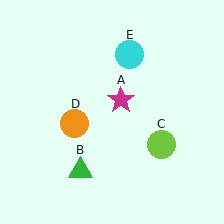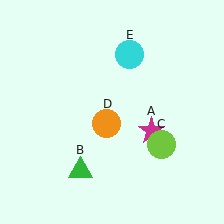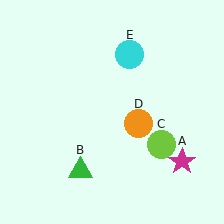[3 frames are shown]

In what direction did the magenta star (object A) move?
The magenta star (object A) moved down and to the right.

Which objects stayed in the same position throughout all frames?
Green triangle (object B) and lime circle (object C) and cyan circle (object E) remained stationary.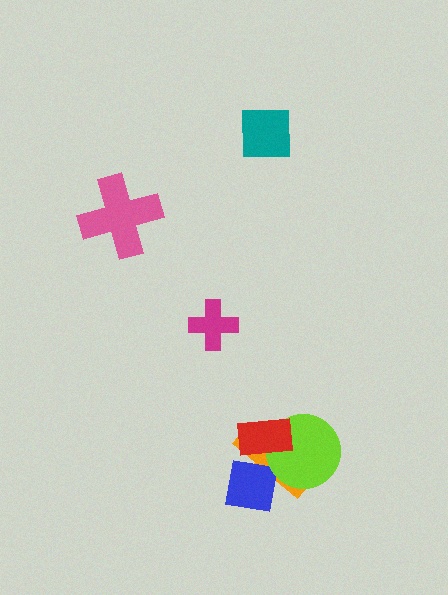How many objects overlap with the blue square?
2 objects overlap with the blue square.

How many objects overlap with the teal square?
0 objects overlap with the teal square.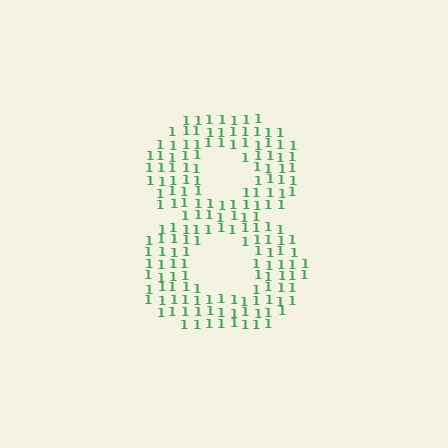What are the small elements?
The small elements are digit 1's.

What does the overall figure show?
The overall figure shows the digit 8.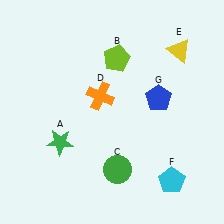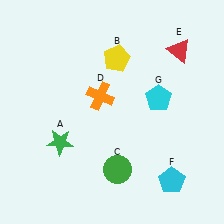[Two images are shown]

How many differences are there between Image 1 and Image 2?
There are 3 differences between the two images.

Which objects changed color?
B changed from lime to yellow. E changed from yellow to red. G changed from blue to cyan.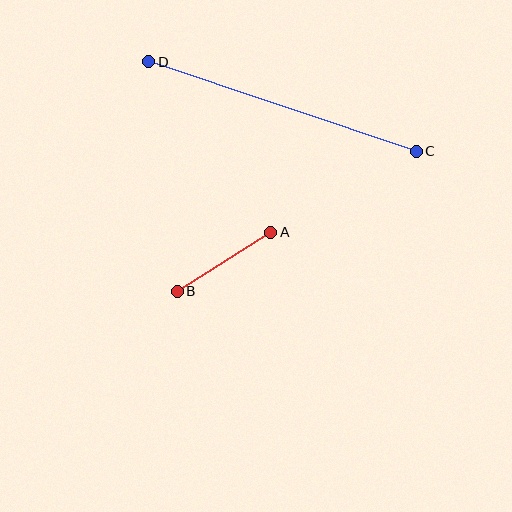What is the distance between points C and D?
The distance is approximately 282 pixels.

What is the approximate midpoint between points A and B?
The midpoint is at approximately (224, 262) pixels.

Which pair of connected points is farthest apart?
Points C and D are farthest apart.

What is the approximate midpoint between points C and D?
The midpoint is at approximately (283, 106) pixels.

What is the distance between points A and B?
The distance is approximately 111 pixels.